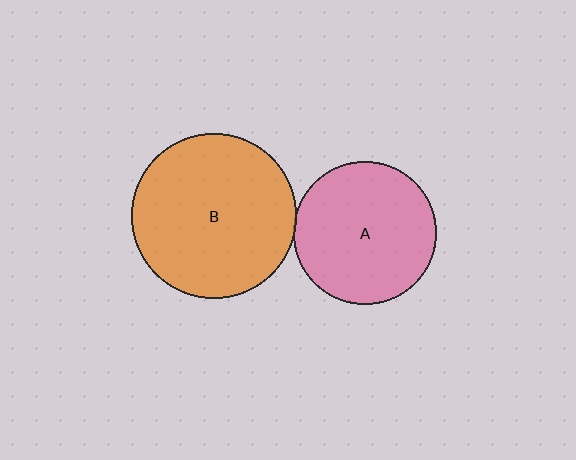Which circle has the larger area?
Circle B (orange).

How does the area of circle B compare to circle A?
Approximately 1.3 times.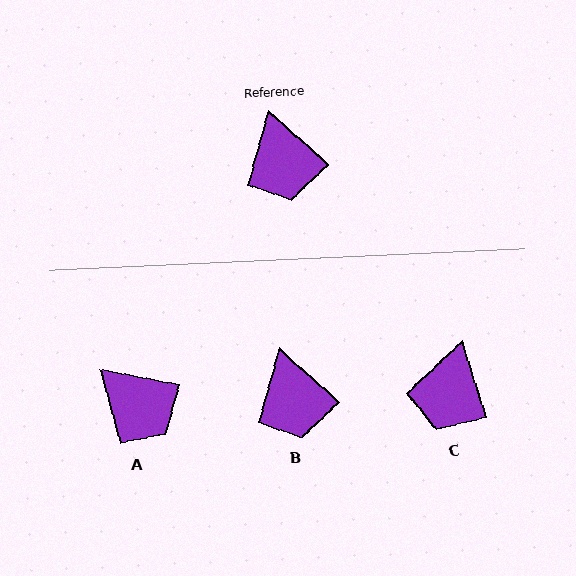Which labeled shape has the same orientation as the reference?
B.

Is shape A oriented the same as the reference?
No, it is off by about 31 degrees.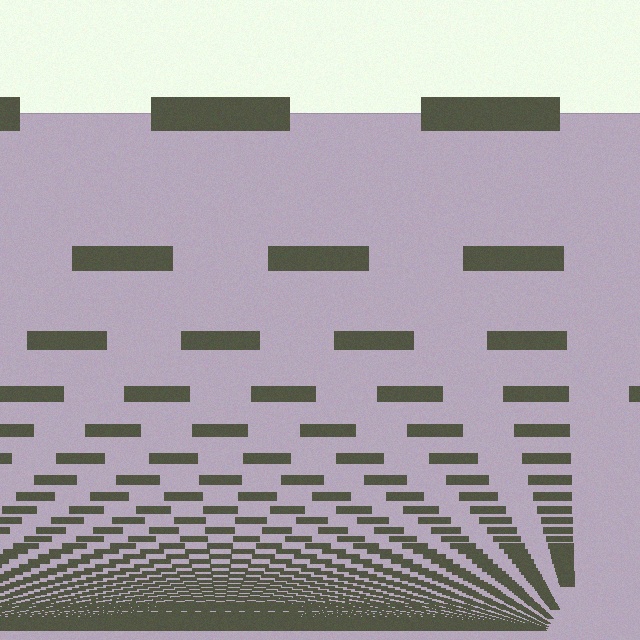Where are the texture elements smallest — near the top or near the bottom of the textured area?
Near the bottom.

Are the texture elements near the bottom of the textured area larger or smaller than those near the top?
Smaller. The gradient is inverted — elements near the bottom are smaller and denser.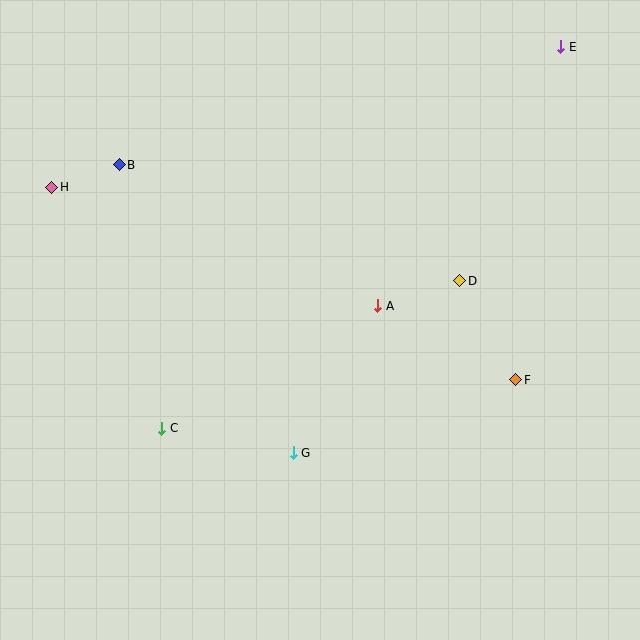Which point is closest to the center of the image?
Point A at (378, 306) is closest to the center.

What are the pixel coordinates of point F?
Point F is at (516, 380).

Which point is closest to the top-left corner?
Point H is closest to the top-left corner.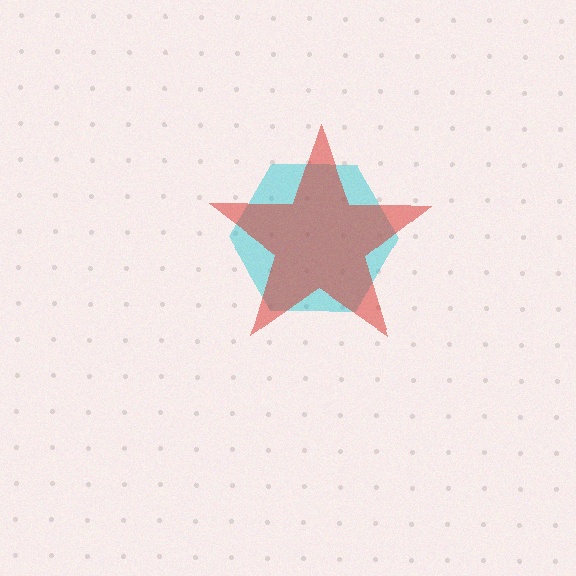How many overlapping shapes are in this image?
There are 2 overlapping shapes in the image.